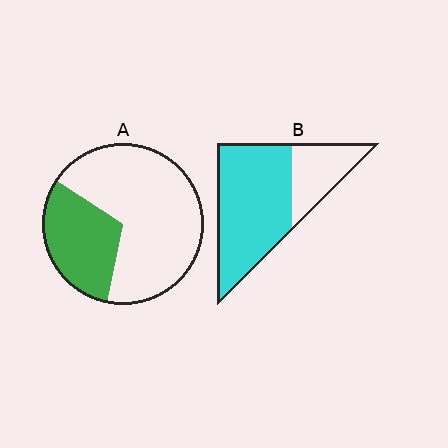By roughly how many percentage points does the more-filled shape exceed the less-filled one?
By roughly 40 percentage points (B over A).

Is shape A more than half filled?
No.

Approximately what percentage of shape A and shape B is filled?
A is approximately 30% and B is approximately 70%.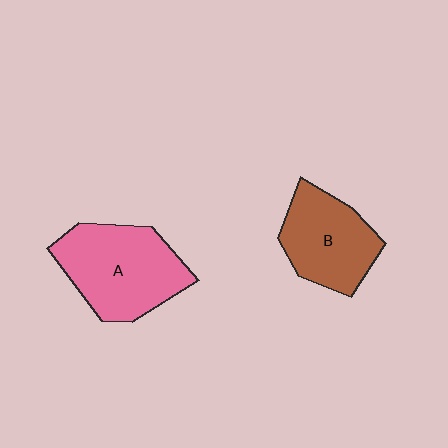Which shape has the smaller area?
Shape B (brown).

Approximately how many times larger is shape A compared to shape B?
Approximately 1.3 times.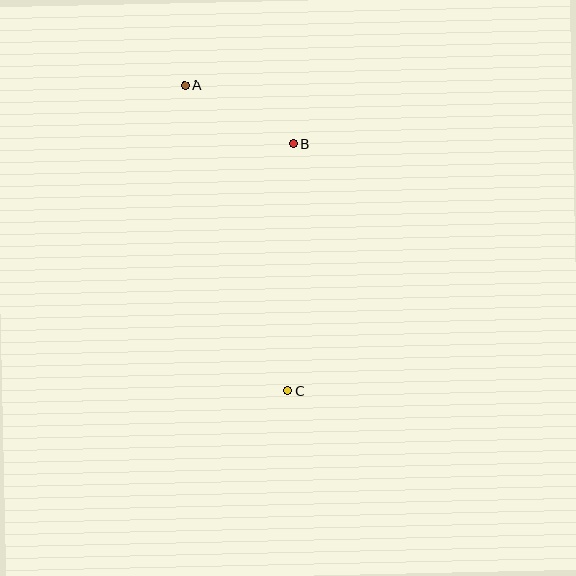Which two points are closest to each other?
Points A and B are closest to each other.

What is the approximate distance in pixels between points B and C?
The distance between B and C is approximately 247 pixels.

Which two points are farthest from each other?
Points A and C are farthest from each other.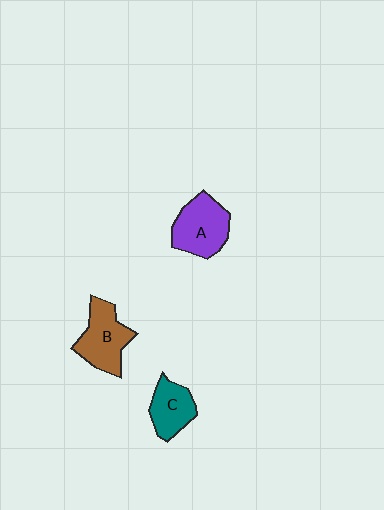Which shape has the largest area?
Shape A (purple).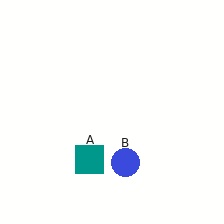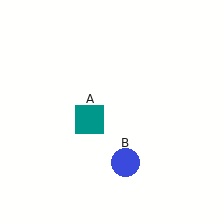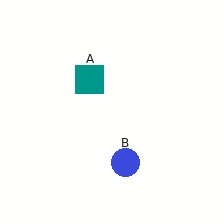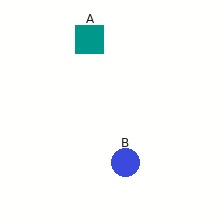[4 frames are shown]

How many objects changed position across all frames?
1 object changed position: teal square (object A).